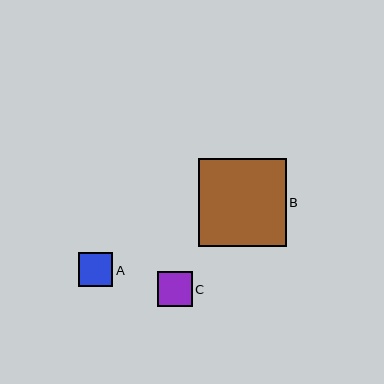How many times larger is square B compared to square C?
Square B is approximately 2.5 times the size of square C.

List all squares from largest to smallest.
From largest to smallest: B, C, A.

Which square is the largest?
Square B is the largest with a size of approximately 87 pixels.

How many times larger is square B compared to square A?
Square B is approximately 2.6 times the size of square A.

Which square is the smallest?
Square A is the smallest with a size of approximately 34 pixels.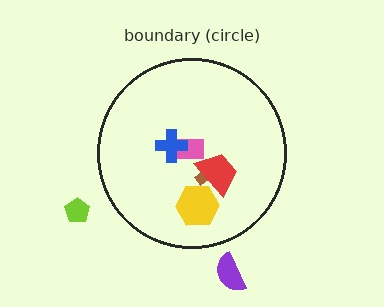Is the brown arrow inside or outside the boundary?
Inside.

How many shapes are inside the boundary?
5 inside, 2 outside.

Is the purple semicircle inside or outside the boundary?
Outside.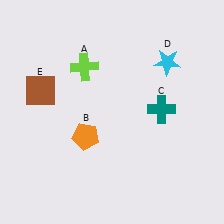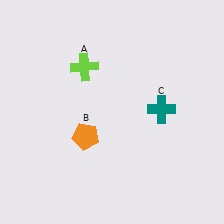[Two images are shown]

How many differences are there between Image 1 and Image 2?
There are 2 differences between the two images.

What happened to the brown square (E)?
The brown square (E) was removed in Image 2. It was in the top-left area of Image 1.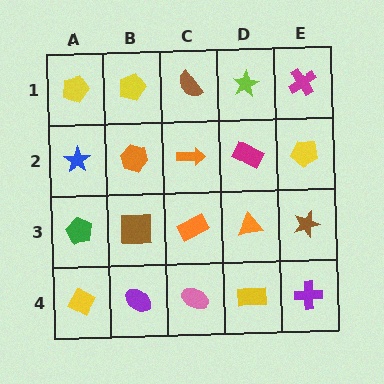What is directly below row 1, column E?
A yellow pentagon.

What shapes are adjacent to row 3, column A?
A blue star (row 2, column A), a yellow diamond (row 4, column A), a brown square (row 3, column B).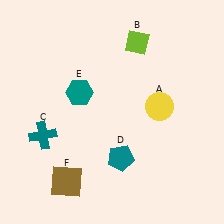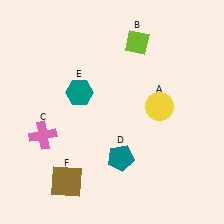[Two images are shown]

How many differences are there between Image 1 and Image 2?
There is 1 difference between the two images.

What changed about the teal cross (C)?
In Image 1, C is teal. In Image 2, it changed to pink.